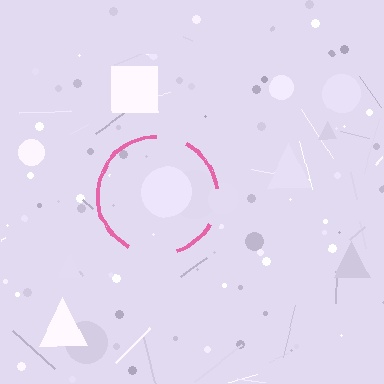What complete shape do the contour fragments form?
The contour fragments form a circle.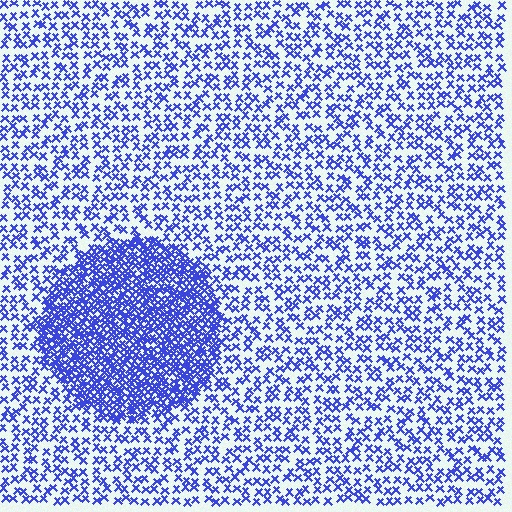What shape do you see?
I see a circle.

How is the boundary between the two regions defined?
The boundary is defined by a change in element density (approximately 2.6x ratio). All elements are the same color, size, and shape.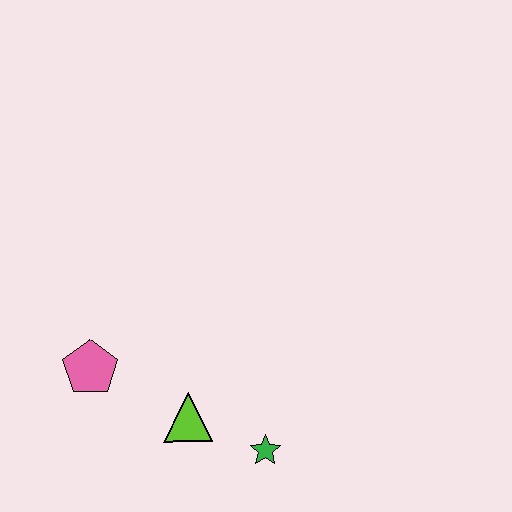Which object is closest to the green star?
The lime triangle is closest to the green star.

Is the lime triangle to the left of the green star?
Yes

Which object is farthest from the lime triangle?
The pink pentagon is farthest from the lime triangle.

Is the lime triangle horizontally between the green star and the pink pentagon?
Yes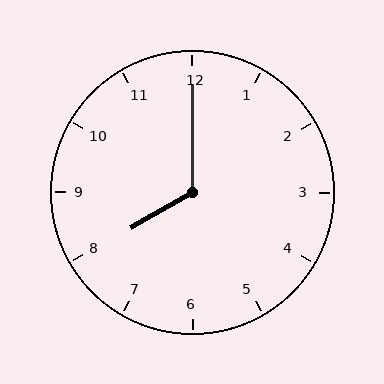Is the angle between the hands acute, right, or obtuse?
It is obtuse.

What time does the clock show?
8:00.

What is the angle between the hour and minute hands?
Approximately 120 degrees.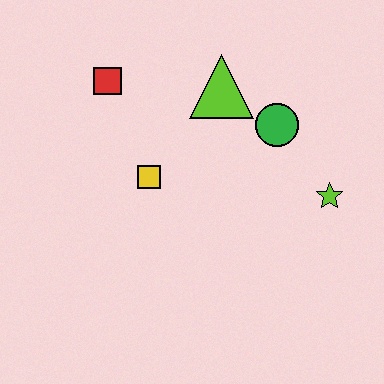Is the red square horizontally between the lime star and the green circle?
No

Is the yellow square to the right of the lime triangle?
No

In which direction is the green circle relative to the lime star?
The green circle is above the lime star.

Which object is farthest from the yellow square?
The lime star is farthest from the yellow square.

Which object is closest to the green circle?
The lime triangle is closest to the green circle.